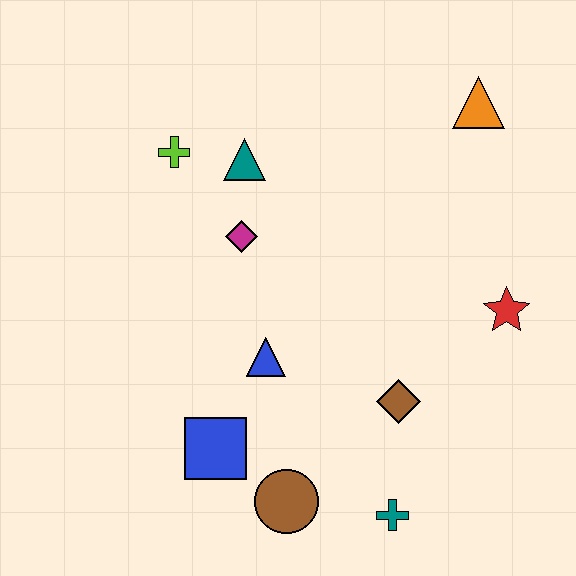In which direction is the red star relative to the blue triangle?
The red star is to the right of the blue triangle.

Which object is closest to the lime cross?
The teal triangle is closest to the lime cross.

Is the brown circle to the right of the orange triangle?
No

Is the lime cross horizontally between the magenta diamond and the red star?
No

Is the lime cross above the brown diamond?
Yes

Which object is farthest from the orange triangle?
The brown circle is farthest from the orange triangle.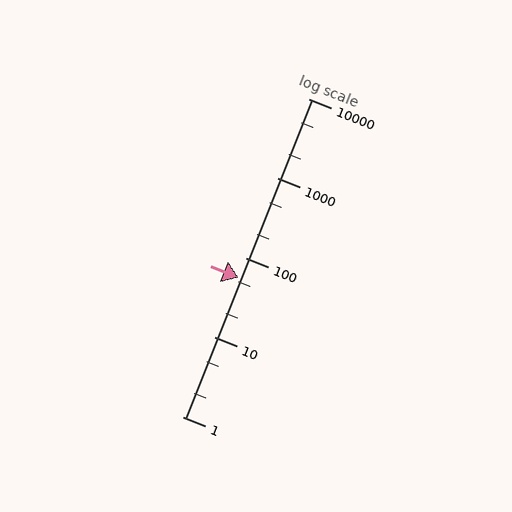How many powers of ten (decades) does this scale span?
The scale spans 4 decades, from 1 to 10000.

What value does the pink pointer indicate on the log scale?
The pointer indicates approximately 56.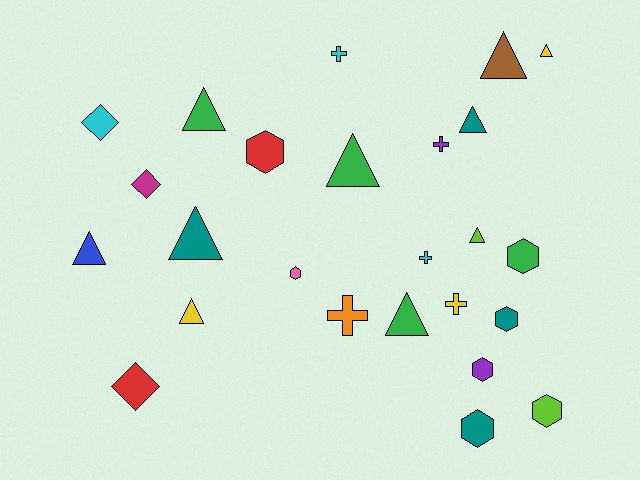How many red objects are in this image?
There are 2 red objects.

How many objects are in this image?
There are 25 objects.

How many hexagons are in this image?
There are 7 hexagons.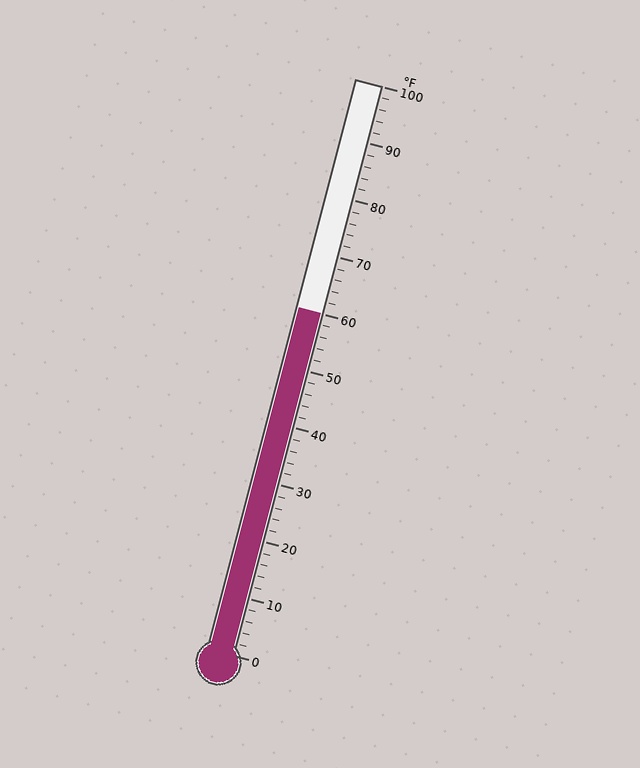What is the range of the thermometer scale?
The thermometer scale ranges from 0°F to 100°F.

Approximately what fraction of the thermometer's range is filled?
The thermometer is filled to approximately 60% of its range.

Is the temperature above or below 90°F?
The temperature is below 90°F.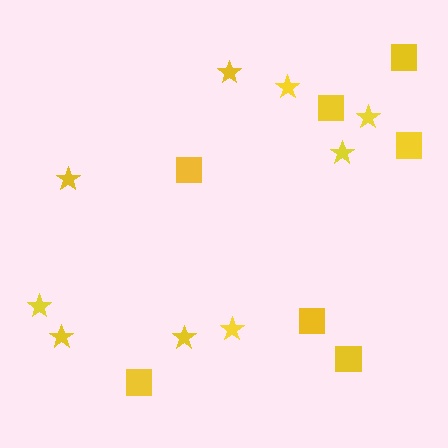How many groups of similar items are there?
There are 2 groups: one group of squares (7) and one group of stars (9).